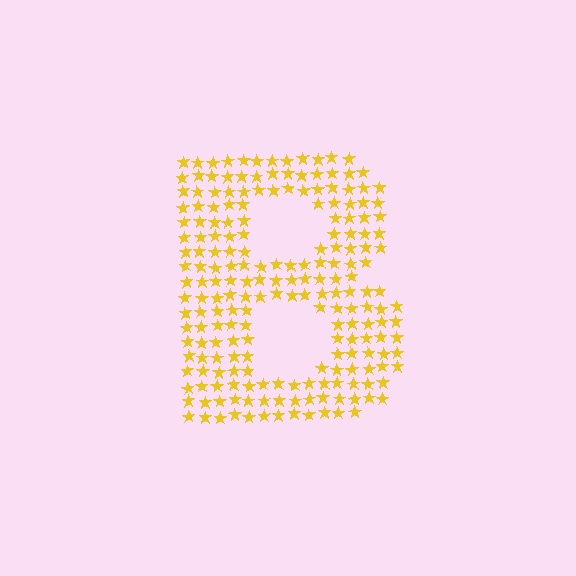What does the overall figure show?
The overall figure shows the letter B.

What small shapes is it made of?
It is made of small stars.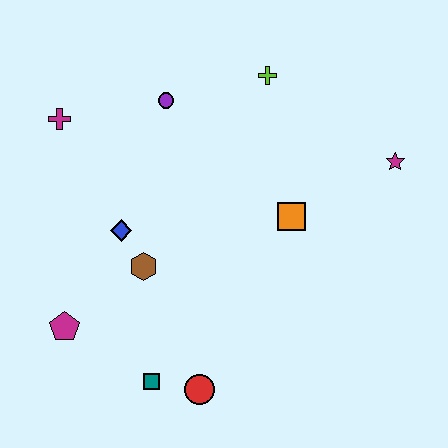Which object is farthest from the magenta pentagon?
The magenta star is farthest from the magenta pentagon.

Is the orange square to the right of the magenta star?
No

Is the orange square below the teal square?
No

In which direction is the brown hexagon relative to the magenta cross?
The brown hexagon is below the magenta cross.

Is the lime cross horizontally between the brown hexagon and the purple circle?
No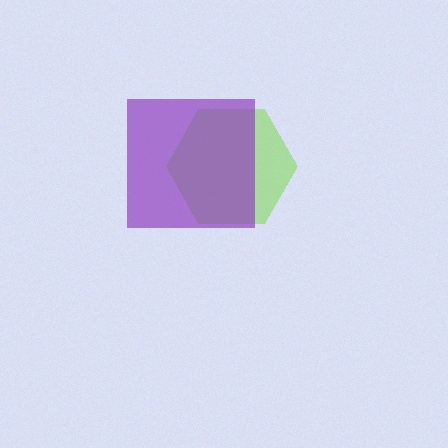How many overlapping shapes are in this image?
There are 2 overlapping shapes in the image.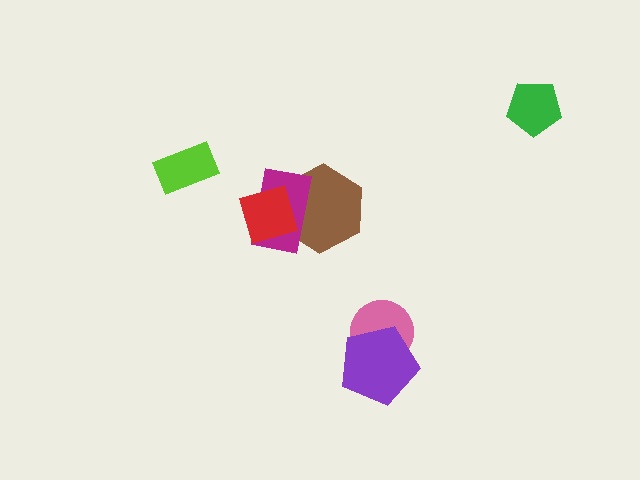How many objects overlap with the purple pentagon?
1 object overlaps with the purple pentagon.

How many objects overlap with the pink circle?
1 object overlaps with the pink circle.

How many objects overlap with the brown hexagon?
2 objects overlap with the brown hexagon.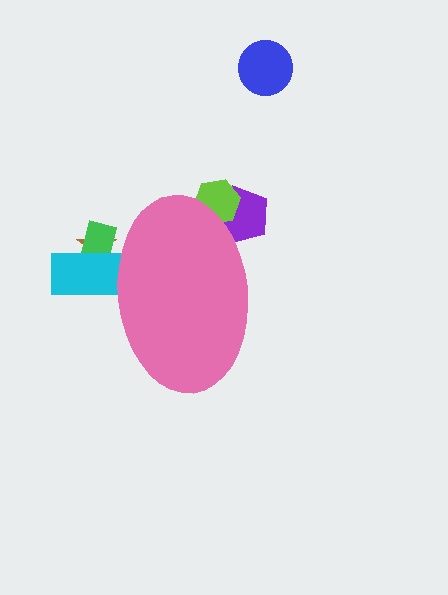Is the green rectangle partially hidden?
Yes, the green rectangle is partially hidden behind the pink ellipse.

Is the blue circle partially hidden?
No, the blue circle is fully visible.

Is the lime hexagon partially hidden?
Yes, the lime hexagon is partially hidden behind the pink ellipse.